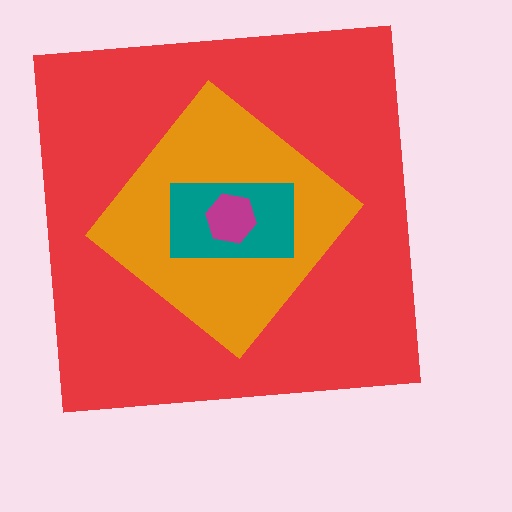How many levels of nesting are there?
4.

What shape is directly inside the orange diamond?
The teal rectangle.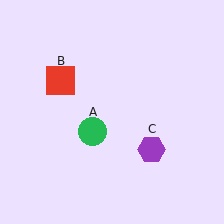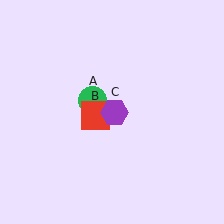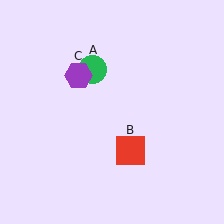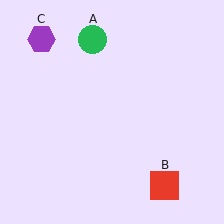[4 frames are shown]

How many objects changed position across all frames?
3 objects changed position: green circle (object A), red square (object B), purple hexagon (object C).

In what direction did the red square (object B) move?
The red square (object B) moved down and to the right.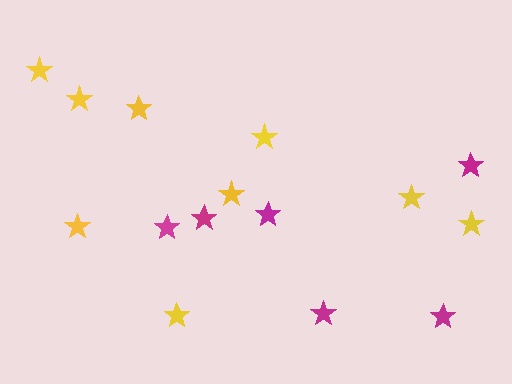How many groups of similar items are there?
There are 2 groups: one group of yellow stars (9) and one group of magenta stars (6).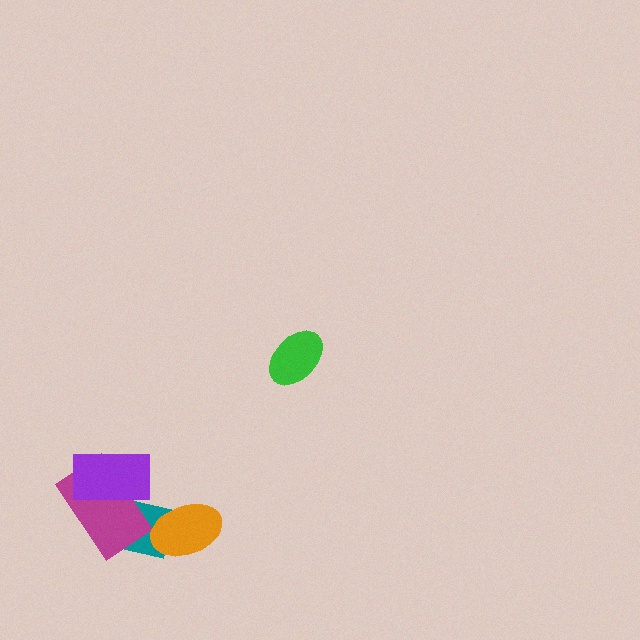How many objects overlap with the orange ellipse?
1 object overlaps with the orange ellipse.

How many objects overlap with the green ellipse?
0 objects overlap with the green ellipse.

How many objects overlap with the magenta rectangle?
2 objects overlap with the magenta rectangle.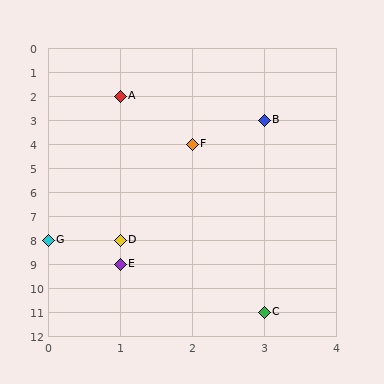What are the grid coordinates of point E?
Point E is at grid coordinates (1, 9).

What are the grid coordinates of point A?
Point A is at grid coordinates (1, 2).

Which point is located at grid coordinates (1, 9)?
Point E is at (1, 9).